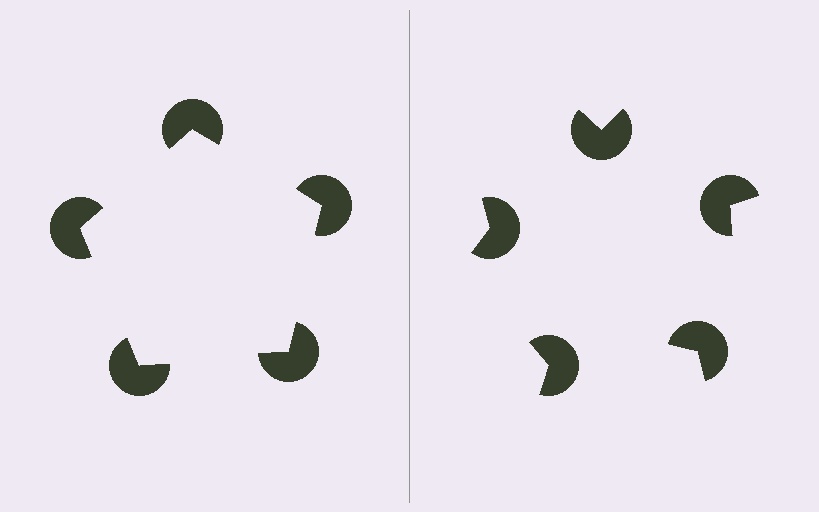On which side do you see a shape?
An illusory pentagon appears on the left side. On the right side the wedge cuts are rotated, so no coherent shape forms.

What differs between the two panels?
The pac-man discs are positioned identically on both sides; only the wedge orientations differ. On the left they align to a pentagon; on the right they are misaligned.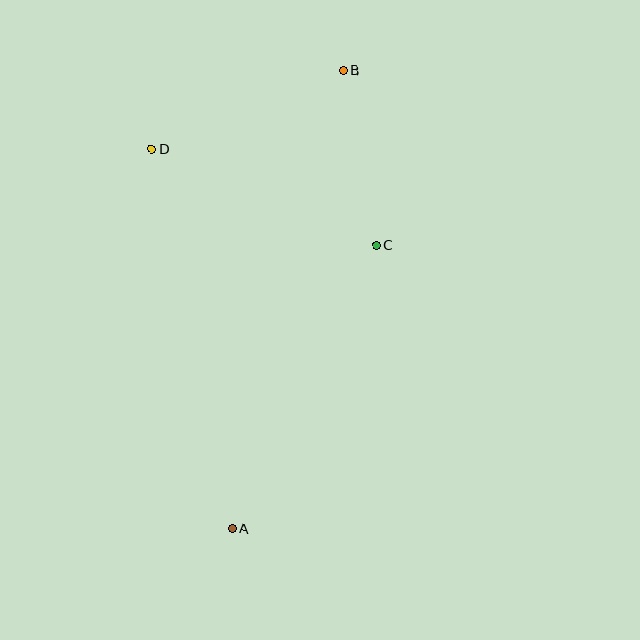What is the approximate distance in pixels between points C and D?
The distance between C and D is approximately 244 pixels.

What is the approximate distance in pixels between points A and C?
The distance between A and C is approximately 318 pixels.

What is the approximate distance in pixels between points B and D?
The distance between B and D is approximately 207 pixels.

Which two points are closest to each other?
Points B and C are closest to each other.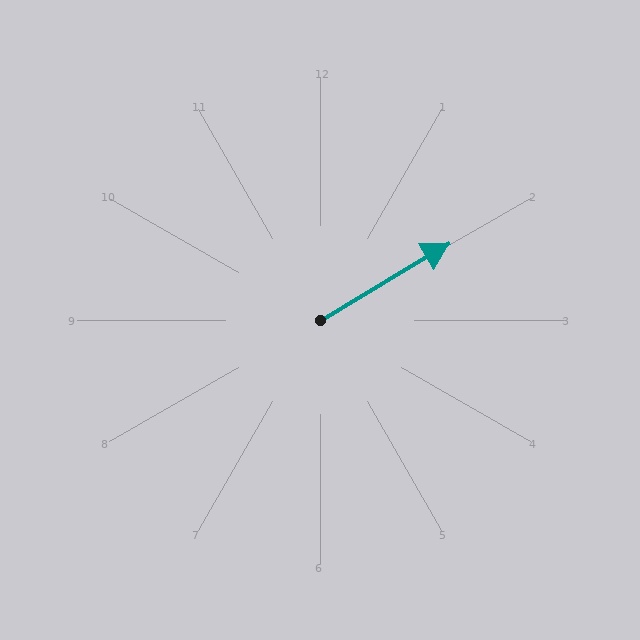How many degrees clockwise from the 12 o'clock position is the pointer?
Approximately 59 degrees.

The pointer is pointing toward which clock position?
Roughly 2 o'clock.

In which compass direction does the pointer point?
Northeast.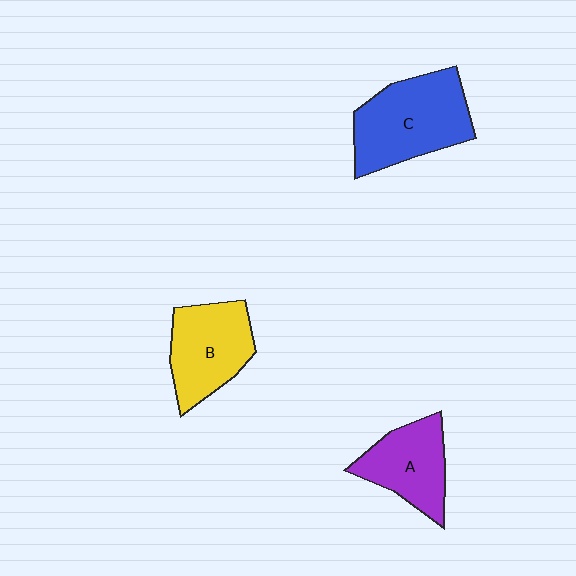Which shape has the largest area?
Shape C (blue).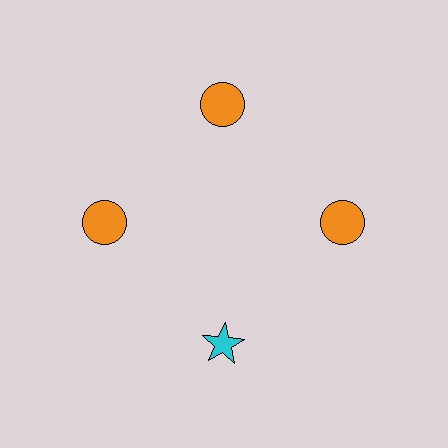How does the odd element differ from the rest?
It differs in both color (cyan instead of orange) and shape (star instead of circle).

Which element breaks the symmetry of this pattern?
The cyan star at roughly the 6 o'clock position breaks the symmetry. All other shapes are orange circles.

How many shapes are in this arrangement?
There are 4 shapes arranged in a ring pattern.